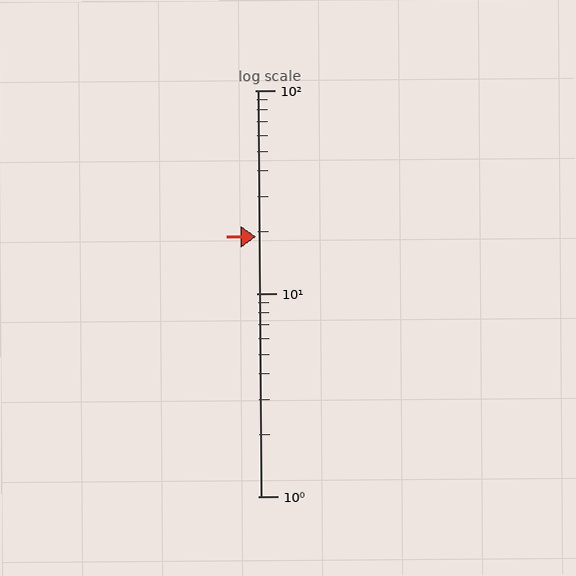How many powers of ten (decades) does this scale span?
The scale spans 2 decades, from 1 to 100.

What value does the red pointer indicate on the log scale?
The pointer indicates approximately 19.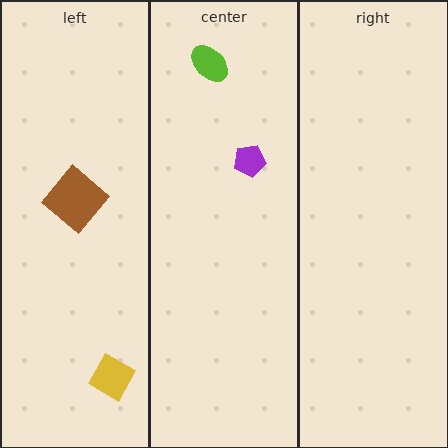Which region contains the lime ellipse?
The center region.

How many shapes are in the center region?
2.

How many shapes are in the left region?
2.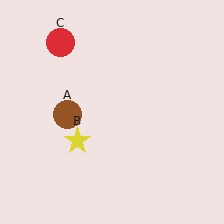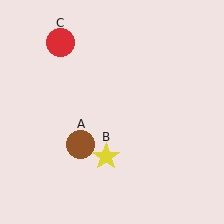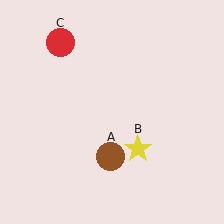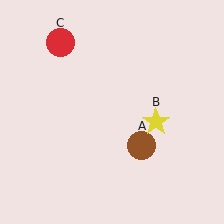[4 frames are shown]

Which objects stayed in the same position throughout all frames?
Red circle (object C) remained stationary.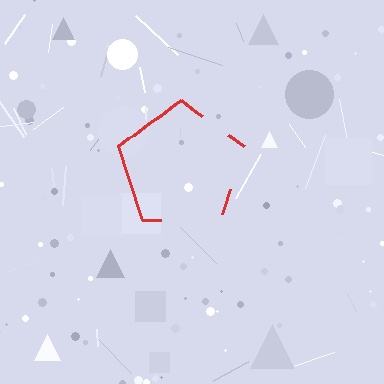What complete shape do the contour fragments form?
The contour fragments form a pentagon.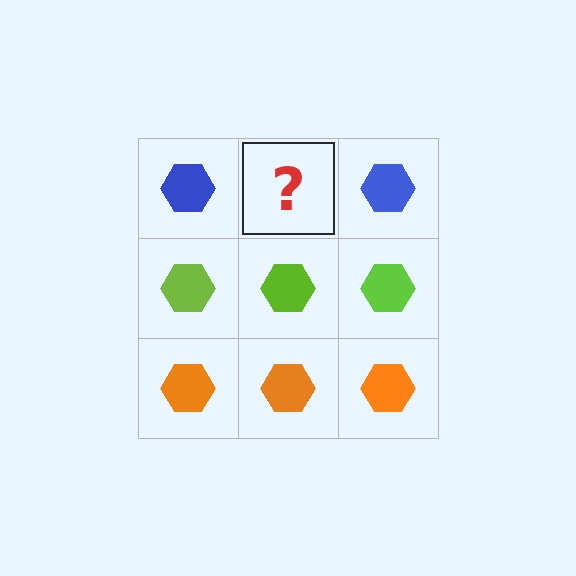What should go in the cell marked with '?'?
The missing cell should contain a blue hexagon.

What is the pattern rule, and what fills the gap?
The rule is that each row has a consistent color. The gap should be filled with a blue hexagon.